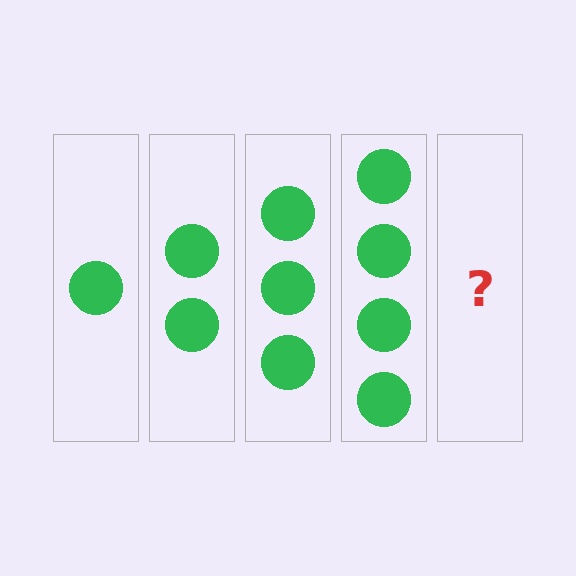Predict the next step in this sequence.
The next step is 5 circles.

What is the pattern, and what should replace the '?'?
The pattern is that each step adds one more circle. The '?' should be 5 circles.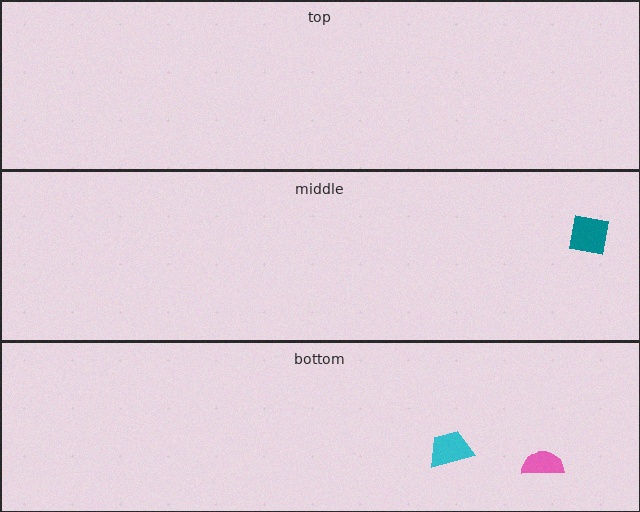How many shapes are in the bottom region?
2.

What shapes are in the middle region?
The teal square.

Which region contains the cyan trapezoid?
The bottom region.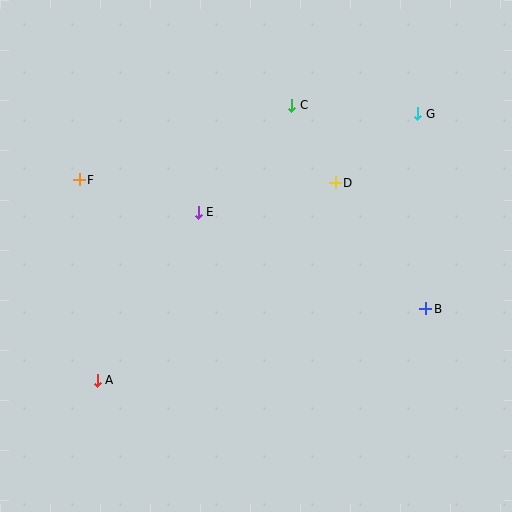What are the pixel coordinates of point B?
Point B is at (426, 309).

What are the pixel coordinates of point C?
Point C is at (292, 105).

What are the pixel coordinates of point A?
Point A is at (97, 380).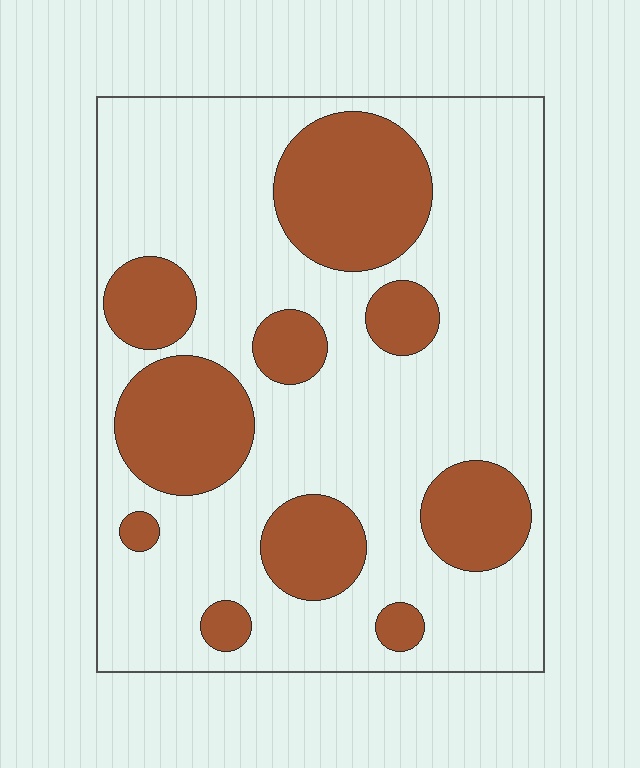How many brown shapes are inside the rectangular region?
10.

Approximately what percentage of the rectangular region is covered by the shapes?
Approximately 30%.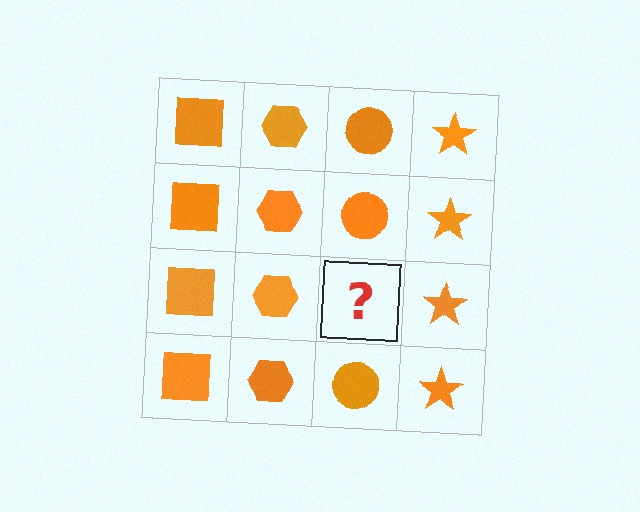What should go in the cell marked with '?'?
The missing cell should contain an orange circle.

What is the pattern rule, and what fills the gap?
The rule is that each column has a consistent shape. The gap should be filled with an orange circle.